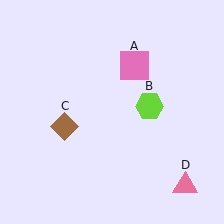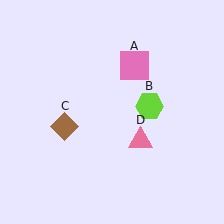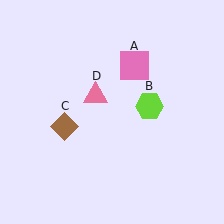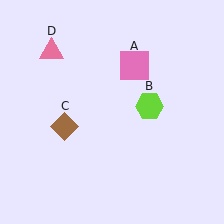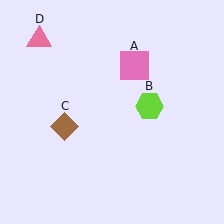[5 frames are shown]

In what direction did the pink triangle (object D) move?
The pink triangle (object D) moved up and to the left.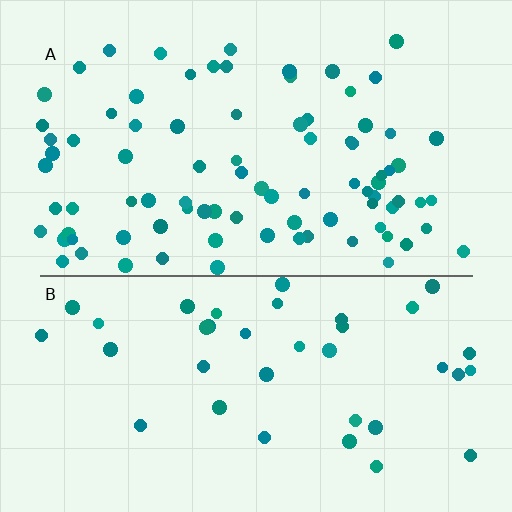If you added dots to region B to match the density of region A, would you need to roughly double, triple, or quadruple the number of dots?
Approximately double.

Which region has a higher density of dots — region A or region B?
A (the top).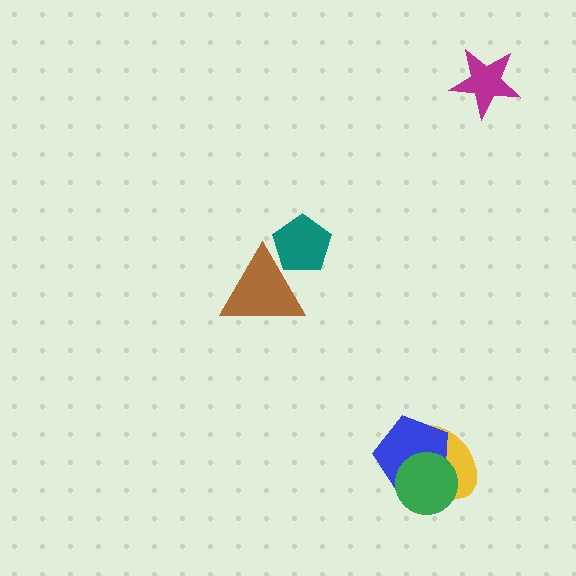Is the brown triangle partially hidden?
No, no other shape covers it.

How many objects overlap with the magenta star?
0 objects overlap with the magenta star.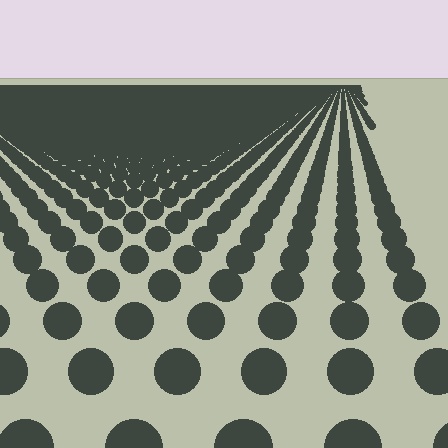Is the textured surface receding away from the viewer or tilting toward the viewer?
The surface is receding away from the viewer. Texture elements get smaller and denser toward the top.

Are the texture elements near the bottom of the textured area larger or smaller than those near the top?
Larger. Near the bottom, elements are closer to the viewer and appear at a bigger on-screen size.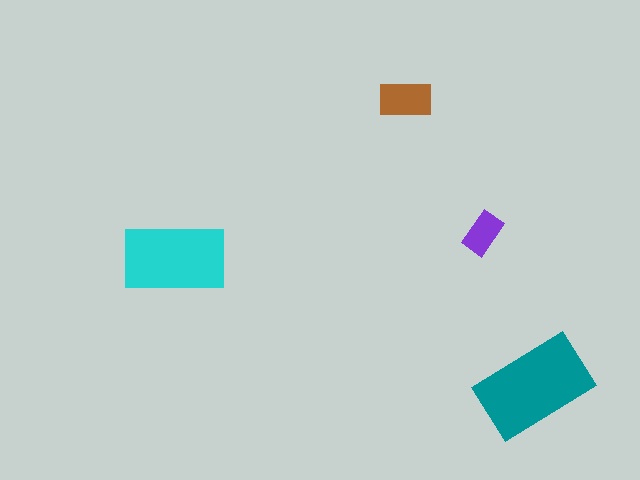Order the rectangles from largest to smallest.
the teal one, the cyan one, the brown one, the purple one.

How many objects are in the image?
There are 4 objects in the image.